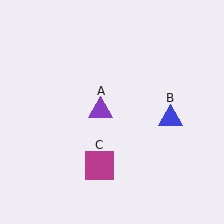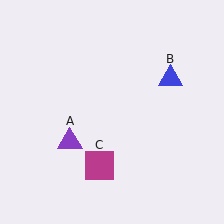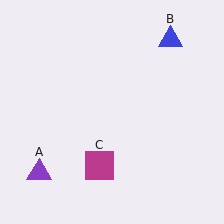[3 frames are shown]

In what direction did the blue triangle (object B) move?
The blue triangle (object B) moved up.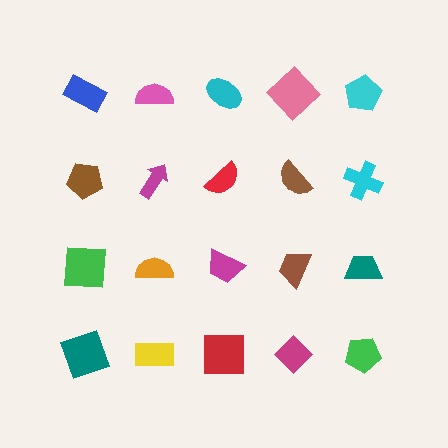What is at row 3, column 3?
A magenta trapezoid.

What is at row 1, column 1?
A blue rectangle.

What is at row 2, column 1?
A brown pentagon.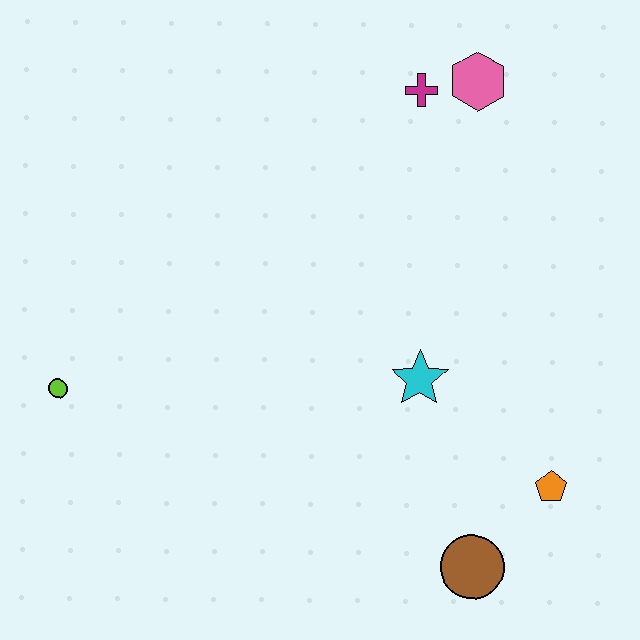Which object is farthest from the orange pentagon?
The lime circle is farthest from the orange pentagon.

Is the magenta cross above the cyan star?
Yes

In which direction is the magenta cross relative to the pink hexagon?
The magenta cross is to the left of the pink hexagon.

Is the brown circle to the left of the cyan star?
No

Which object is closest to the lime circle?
The cyan star is closest to the lime circle.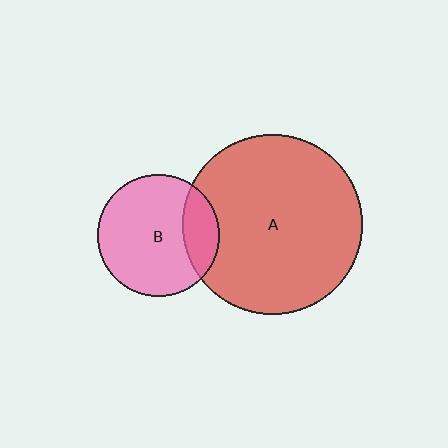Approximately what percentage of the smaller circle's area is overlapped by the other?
Approximately 20%.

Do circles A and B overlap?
Yes.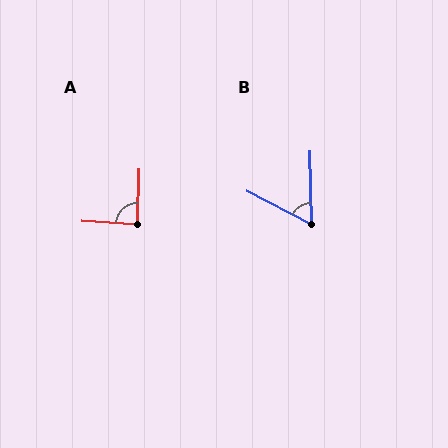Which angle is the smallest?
B, at approximately 62 degrees.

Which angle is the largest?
A, at approximately 88 degrees.